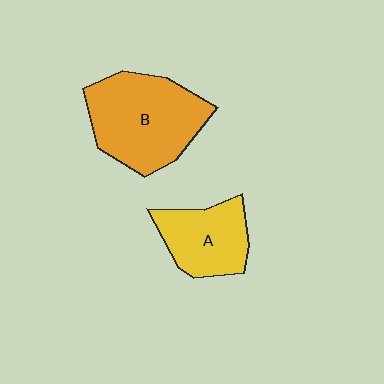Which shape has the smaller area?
Shape A (yellow).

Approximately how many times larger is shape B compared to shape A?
Approximately 1.6 times.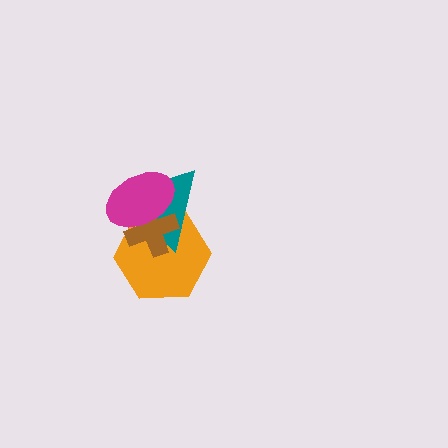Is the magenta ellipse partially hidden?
No, no other shape covers it.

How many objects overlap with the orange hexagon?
3 objects overlap with the orange hexagon.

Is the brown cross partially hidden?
Yes, it is partially covered by another shape.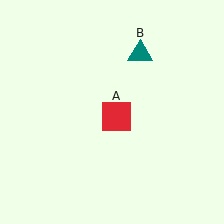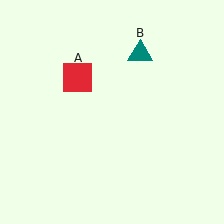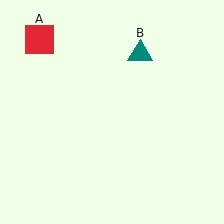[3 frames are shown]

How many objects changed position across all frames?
1 object changed position: red square (object A).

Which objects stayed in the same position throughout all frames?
Teal triangle (object B) remained stationary.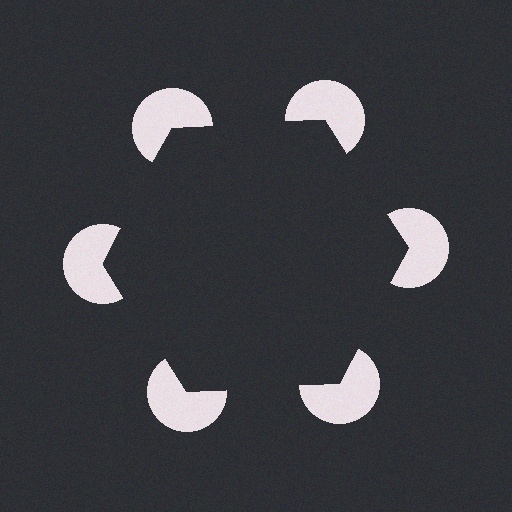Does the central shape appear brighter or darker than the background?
It typically appears slightly darker than the background, even though no actual brightness change is drawn.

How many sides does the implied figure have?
6 sides.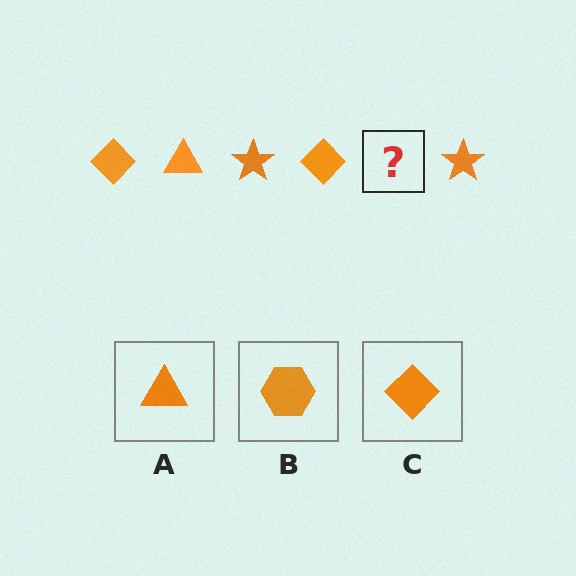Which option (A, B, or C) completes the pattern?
A.